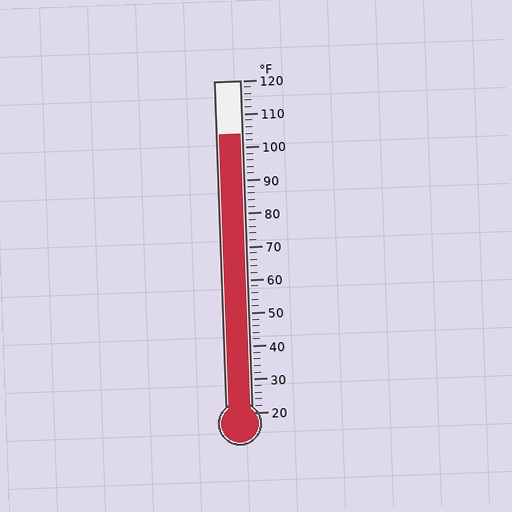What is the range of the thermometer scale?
The thermometer scale ranges from 20°F to 120°F.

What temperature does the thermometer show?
The thermometer shows approximately 104°F.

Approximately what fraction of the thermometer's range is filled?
The thermometer is filled to approximately 85% of its range.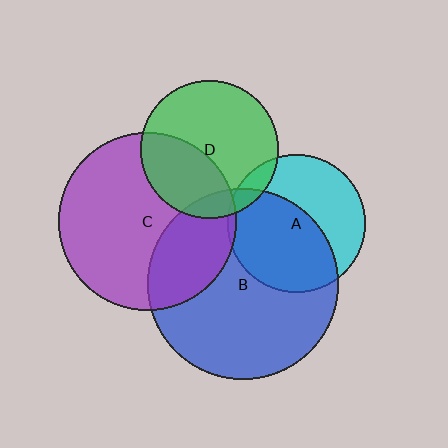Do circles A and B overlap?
Yes.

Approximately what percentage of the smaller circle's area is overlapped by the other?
Approximately 55%.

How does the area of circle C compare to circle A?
Approximately 1.7 times.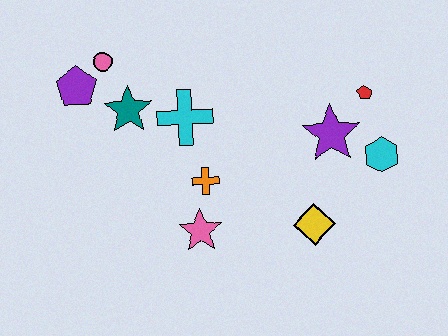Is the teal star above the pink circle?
No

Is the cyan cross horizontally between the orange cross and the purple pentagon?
Yes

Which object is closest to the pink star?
The orange cross is closest to the pink star.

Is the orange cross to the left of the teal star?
No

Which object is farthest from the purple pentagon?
The cyan hexagon is farthest from the purple pentagon.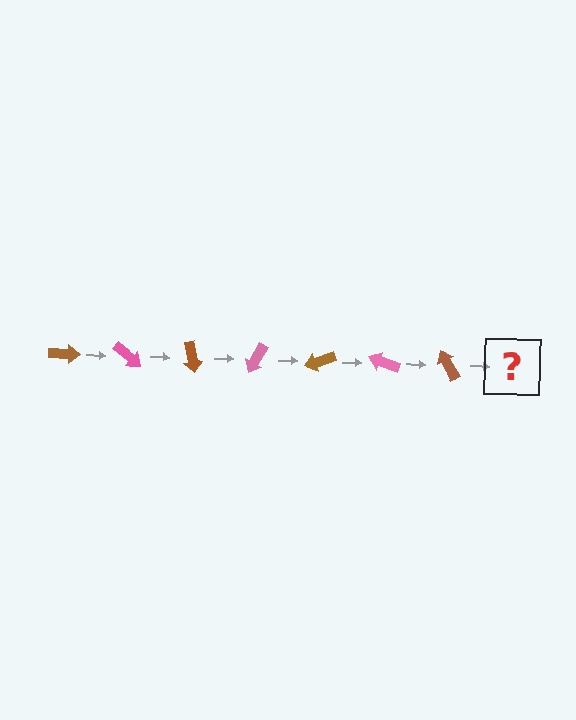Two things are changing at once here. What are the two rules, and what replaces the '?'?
The two rules are that it rotates 40 degrees each step and the color cycles through brown and pink. The '?' should be a pink arrow, rotated 280 degrees from the start.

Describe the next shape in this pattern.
It should be a pink arrow, rotated 280 degrees from the start.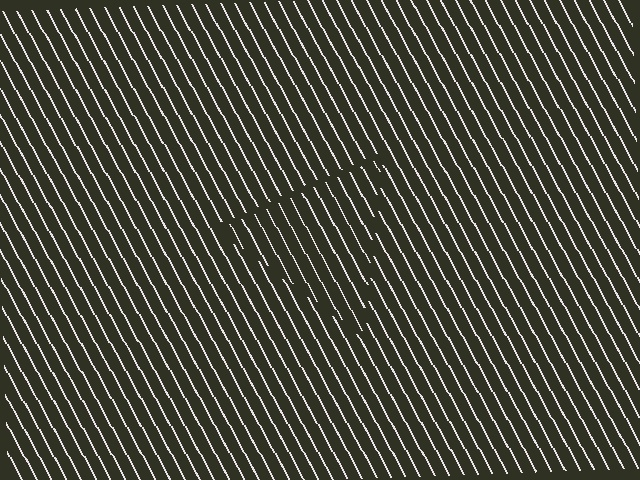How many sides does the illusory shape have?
3 sides — the line-ends trace a triangle.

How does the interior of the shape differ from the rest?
The interior of the shape contains the same grating, shifted by half a period — the contour is defined by the phase discontinuity where line-ends from the inner and outer gratings abut.